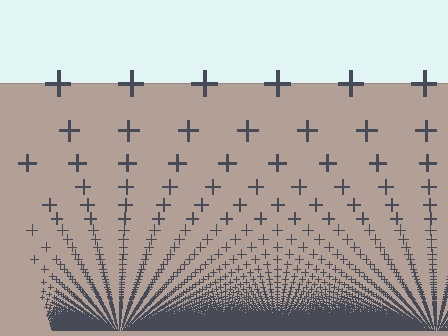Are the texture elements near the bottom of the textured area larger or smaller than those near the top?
Smaller. The gradient is inverted — elements near the bottom are smaller and denser.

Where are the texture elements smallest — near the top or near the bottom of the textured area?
Near the bottom.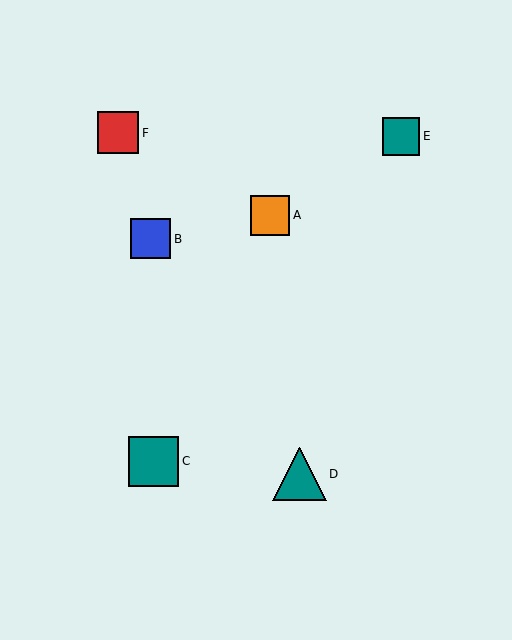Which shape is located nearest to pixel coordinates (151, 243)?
The blue square (labeled B) at (151, 239) is nearest to that location.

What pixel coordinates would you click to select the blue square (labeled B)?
Click at (151, 239) to select the blue square B.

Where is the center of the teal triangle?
The center of the teal triangle is at (299, 474).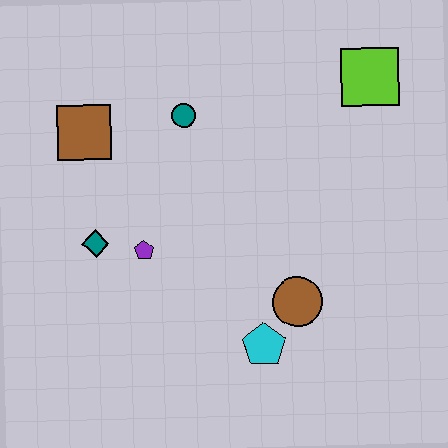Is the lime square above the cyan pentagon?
Yes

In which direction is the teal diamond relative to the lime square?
The teal diamond is to the left of the lime square.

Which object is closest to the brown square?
The teal circle is closest to the brown square.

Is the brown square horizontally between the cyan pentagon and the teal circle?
No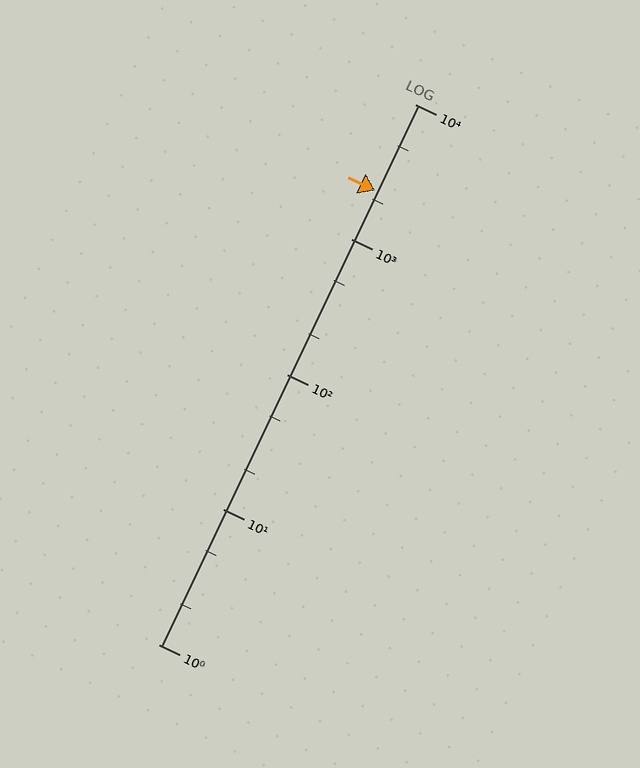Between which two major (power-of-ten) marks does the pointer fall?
The pointer is between 1000 and 10000.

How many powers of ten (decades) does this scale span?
The scale spans 4 decades, from 1 to 10000.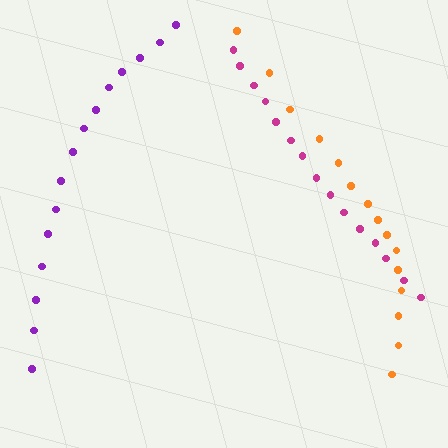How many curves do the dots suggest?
There are 3 distinct paths.